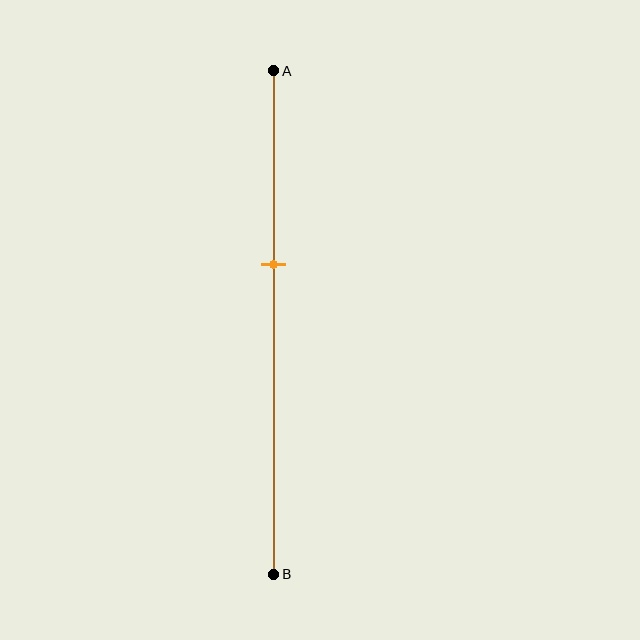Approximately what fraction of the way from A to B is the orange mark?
The orange mark is approximately 40% of the way from A to B.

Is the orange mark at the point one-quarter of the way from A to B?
No, the mark is at about 40% from A, not at the 25% one-quarter point.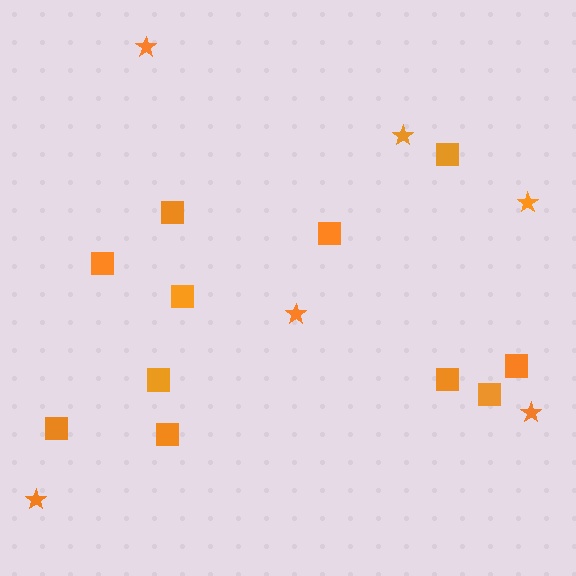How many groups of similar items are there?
There are 2 groups: one group of squares (11) and one group of stars (6).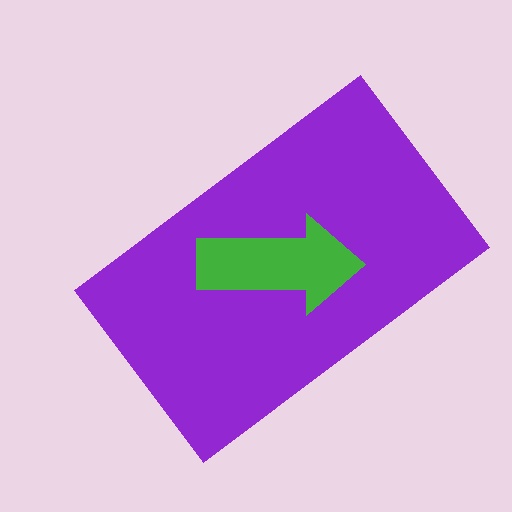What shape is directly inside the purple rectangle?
The green arrow.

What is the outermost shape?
The purple rectangle.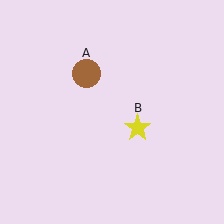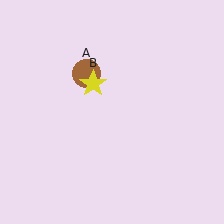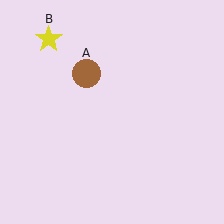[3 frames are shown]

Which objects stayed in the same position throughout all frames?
Brown circle (object A) remained stationary.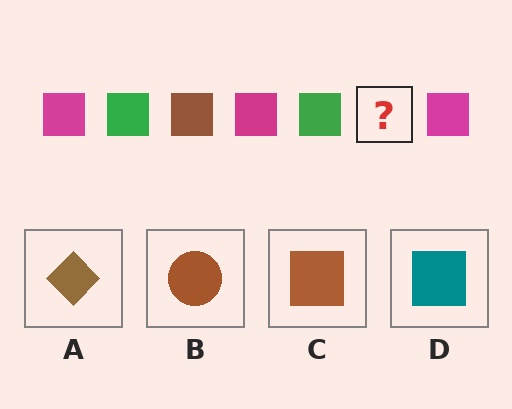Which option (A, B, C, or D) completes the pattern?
C.